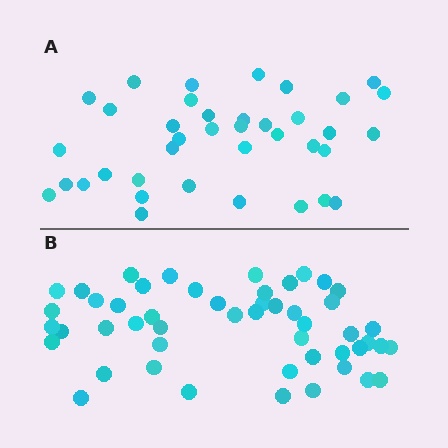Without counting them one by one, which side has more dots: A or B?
Region B (the bottom region) has more dots.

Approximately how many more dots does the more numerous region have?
Region B has roughly 12 or so more dots than region A.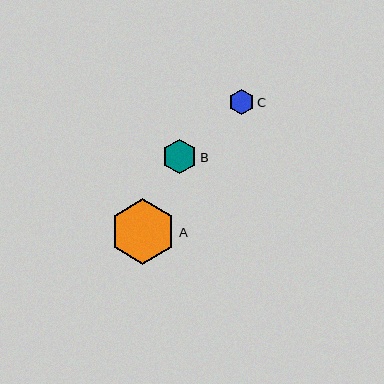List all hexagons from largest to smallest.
From largest to smallest: A, B, C.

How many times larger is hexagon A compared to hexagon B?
Hexagon A is approximately 1.9 times the size of hexagon B.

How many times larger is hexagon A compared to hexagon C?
Hexagon A is approximately 2.6 times the size of hexagon C.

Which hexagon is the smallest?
Hexagon C is the smallest with a size of approximately 25 pixels.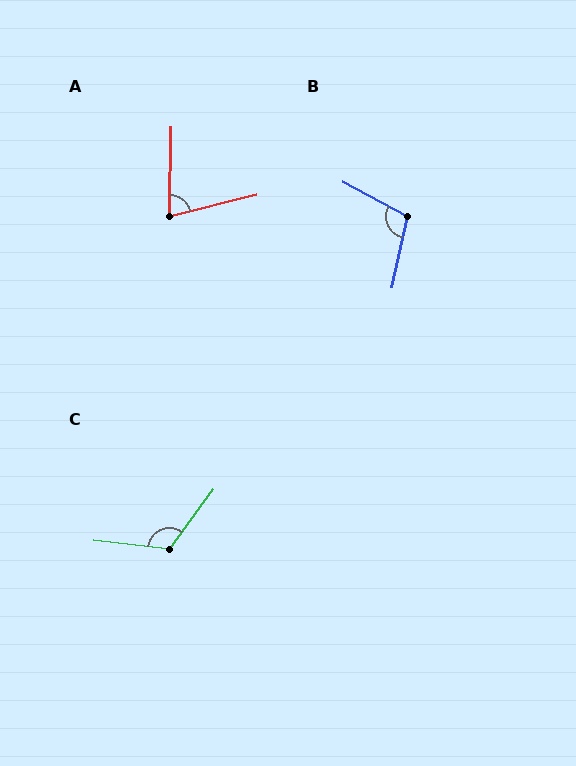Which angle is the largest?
C, at approximately 119 degrees.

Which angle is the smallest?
A, at approximately 75 degrees.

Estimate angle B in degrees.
Approximately 106 degrees.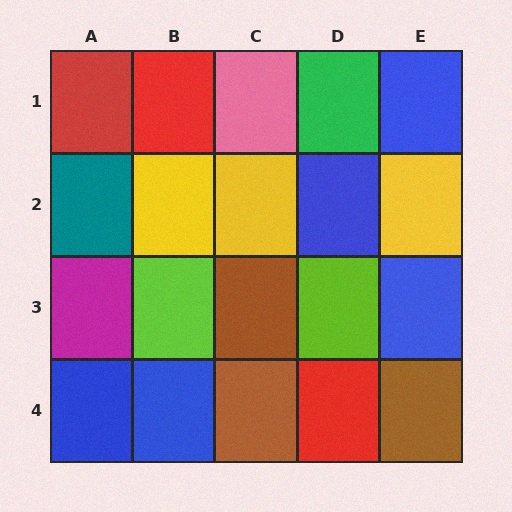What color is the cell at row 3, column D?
Lime.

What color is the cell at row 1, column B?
Red.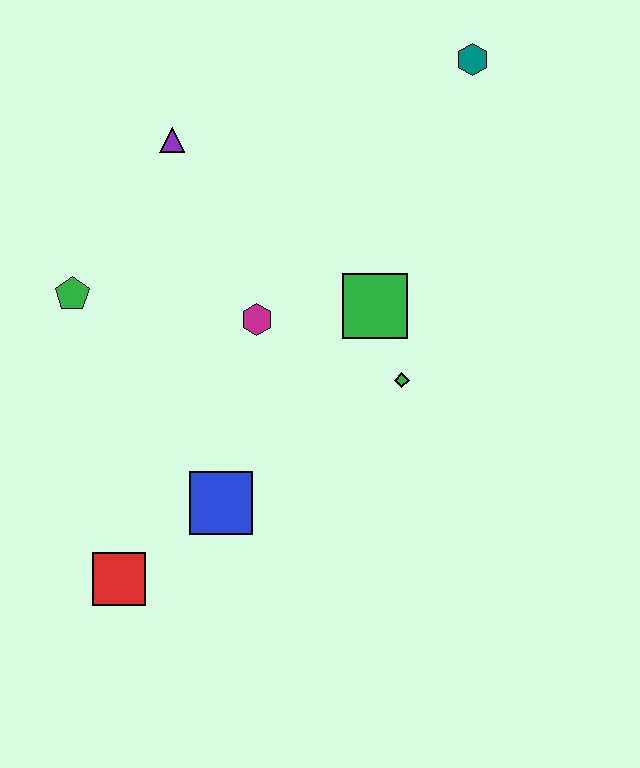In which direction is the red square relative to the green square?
The red square is below the green square.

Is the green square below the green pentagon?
Yes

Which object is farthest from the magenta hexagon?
The teal hexagon is farthest from the magenta hexagon.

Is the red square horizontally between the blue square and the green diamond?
No